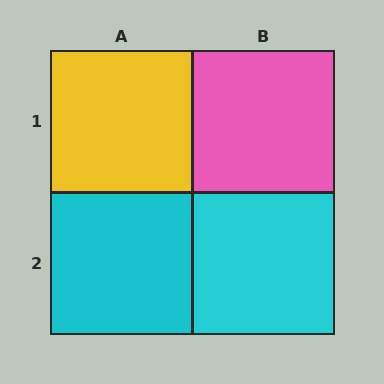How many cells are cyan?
2 cells are cyan.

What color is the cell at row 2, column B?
Cyan.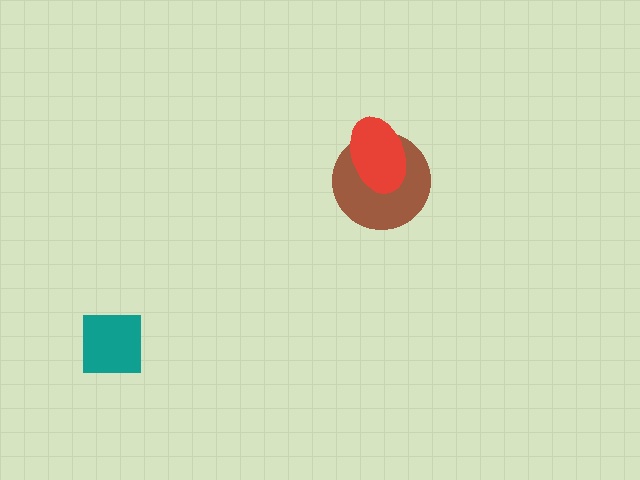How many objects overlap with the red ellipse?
1 object overlaps with the red ellipse.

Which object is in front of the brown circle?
The red ellipse is in front of the brown circle.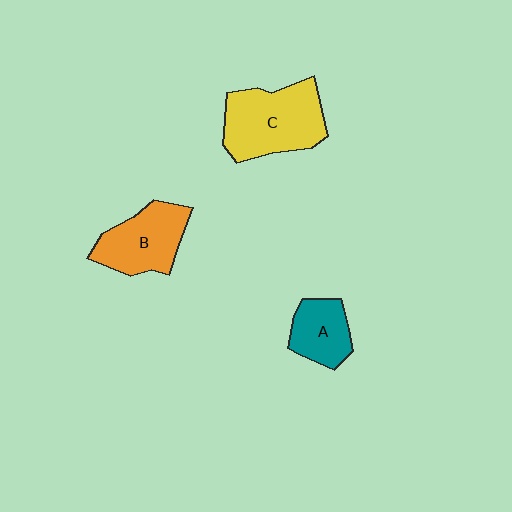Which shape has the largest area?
Shape C (yellow).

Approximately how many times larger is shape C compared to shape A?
Approximately 1.9 times.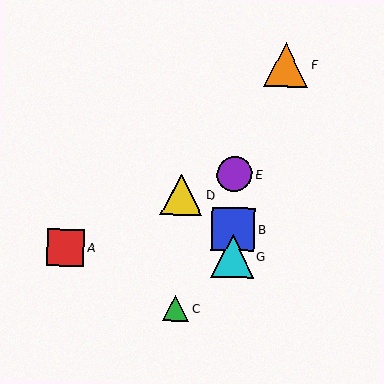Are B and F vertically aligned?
No, B is at x≈233 and F is at x≈286.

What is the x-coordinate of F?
Object F is at x≈286.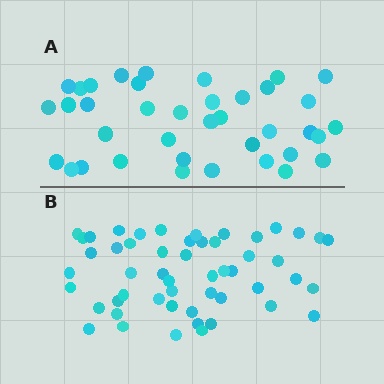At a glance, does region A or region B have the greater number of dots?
Region B (the bottom region) has more dots.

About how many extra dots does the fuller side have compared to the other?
Region B has approximately 15 more dots than region A.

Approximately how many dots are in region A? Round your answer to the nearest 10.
About 40 dots. (The exact count is 38, which rounds to 40.)